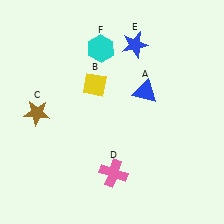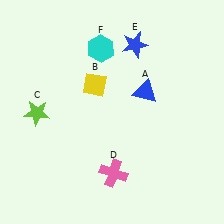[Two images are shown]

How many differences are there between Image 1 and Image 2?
There is 1 difference between the two images.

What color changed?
The star (C) changed from brown in Image 1 to lime in Image 2.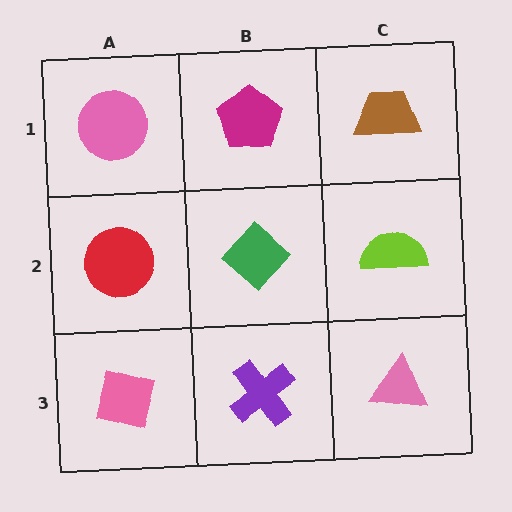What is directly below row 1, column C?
A lime semicircle.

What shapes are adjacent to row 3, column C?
A lime semicircle (row 2, column C), a purple cross (row 3, column B).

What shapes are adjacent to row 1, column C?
A lime semicircle (row 2, column C), a magenta pentagon (row 1, column B).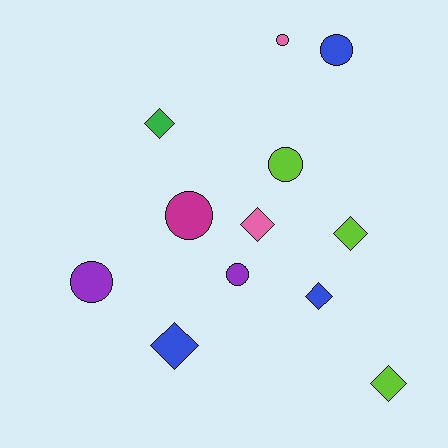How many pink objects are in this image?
There are 2 pink objects.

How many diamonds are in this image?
There are 6 diamonds.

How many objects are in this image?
There are 12 objects.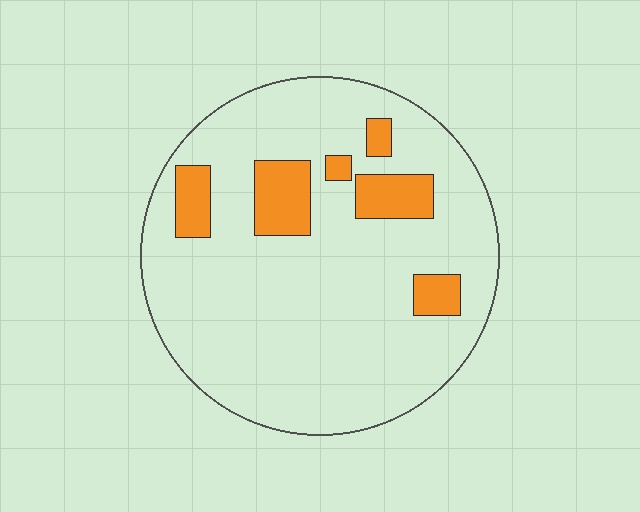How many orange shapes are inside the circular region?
6.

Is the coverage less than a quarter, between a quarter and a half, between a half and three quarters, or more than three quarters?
Less than a quarter.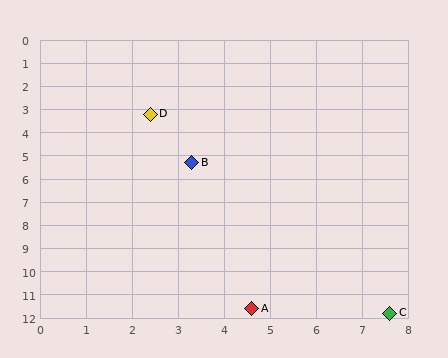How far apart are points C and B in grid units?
Points C and B are about 7.8 grid units apart.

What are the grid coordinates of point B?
Point B is at approximately (3.3, 5.3).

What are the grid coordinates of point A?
Point A is at approximately (4.6, 11.6).